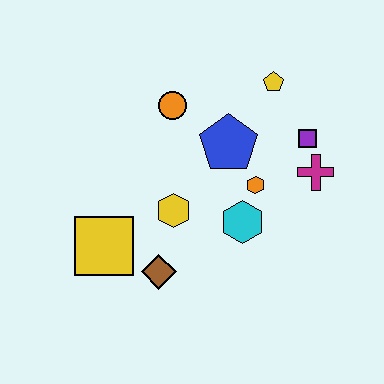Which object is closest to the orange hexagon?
The cyan hexagon is closest to the orange hexagon.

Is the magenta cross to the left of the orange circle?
No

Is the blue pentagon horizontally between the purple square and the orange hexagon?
No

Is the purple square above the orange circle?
No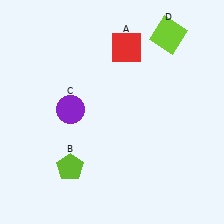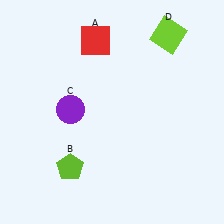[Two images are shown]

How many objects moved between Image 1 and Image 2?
1 object moved between the two images.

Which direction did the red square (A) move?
The red square (A) moved left.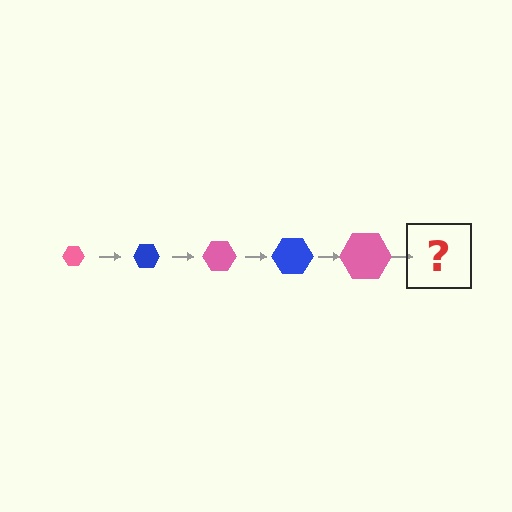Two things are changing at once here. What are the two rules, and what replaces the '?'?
The two rules are that the hexagon grows larger each step and the color cycles through pink and blue. The '?' should be a blue hexagon, larger than the previous one.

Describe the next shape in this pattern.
It should be a blue hexagon, larger than the previous one.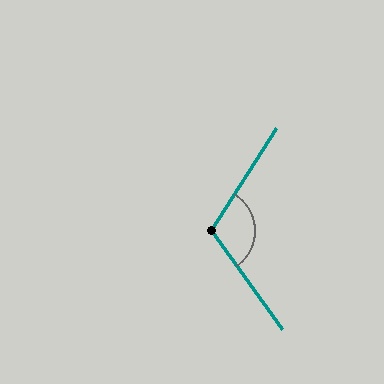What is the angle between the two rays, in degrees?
Approximately 112 degrees.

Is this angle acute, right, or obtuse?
It is obtuse.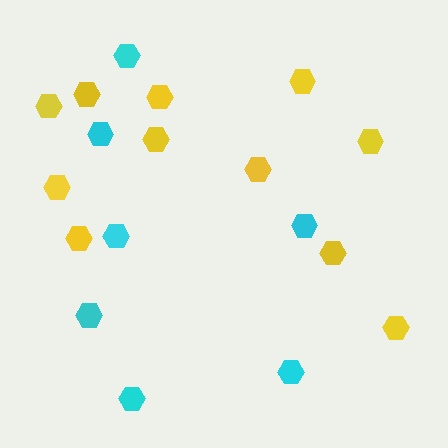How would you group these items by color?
There are 2 groups: one group of cyan hexagons (7) and one group of yellow hexagons (11).